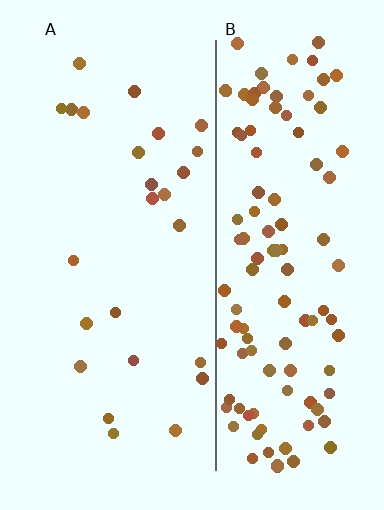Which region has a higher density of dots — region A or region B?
B (the right).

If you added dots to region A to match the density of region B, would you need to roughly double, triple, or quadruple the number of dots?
Approximately quadruple.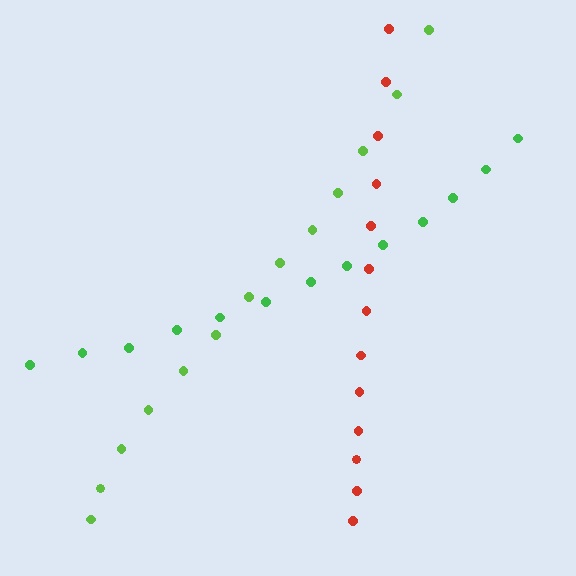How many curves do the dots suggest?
There are 3 distinct paths.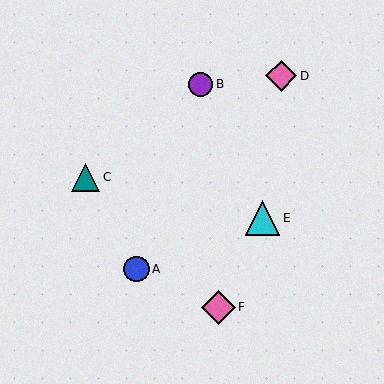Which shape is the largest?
The cyan triangle (labeled E) is the largest.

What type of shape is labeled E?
Shape E is a cyan triangle.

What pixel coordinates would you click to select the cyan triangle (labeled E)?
Click at (263, 218) to select the cyan triangle E.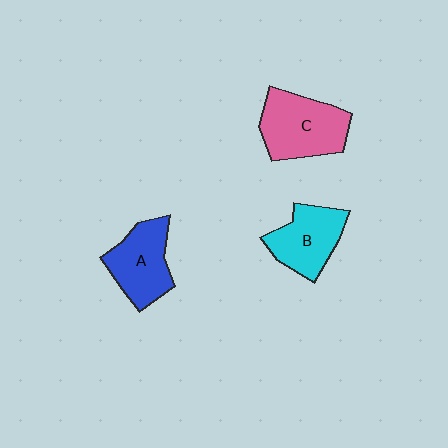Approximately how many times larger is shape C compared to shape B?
Approximately 1.2 times.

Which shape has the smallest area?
Shape B (cyan).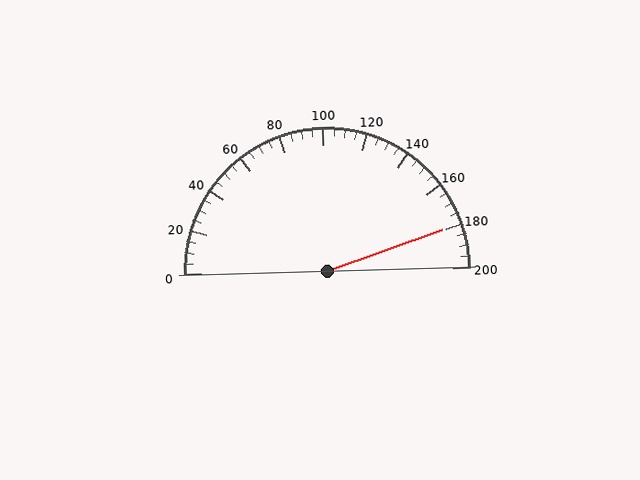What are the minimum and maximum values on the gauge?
The gauge ranges from 0 to 200.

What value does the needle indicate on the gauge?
The needle indicates approximately 180.